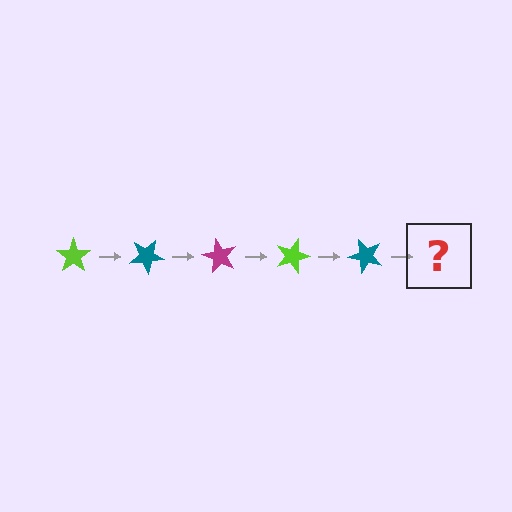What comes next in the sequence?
The next element should be a magenta star, rotated 150 degrees from the start.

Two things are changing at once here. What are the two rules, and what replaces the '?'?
The two rules are that it rotates 30 degrees each step and the color cycles through lime, teal, and magenta. The '?' should be a magenta star, rotated 150 degrees from the start.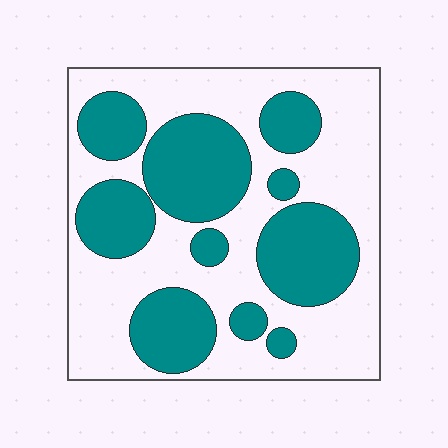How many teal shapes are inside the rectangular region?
10.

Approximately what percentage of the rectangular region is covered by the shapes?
Approximately 40%.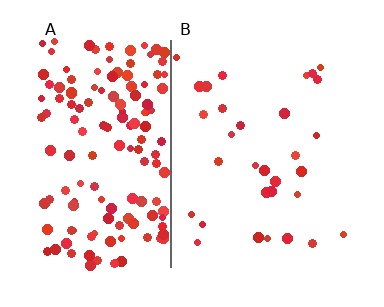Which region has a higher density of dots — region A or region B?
A (the left).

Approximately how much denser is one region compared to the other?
Approximately 4.7× — region A over region B.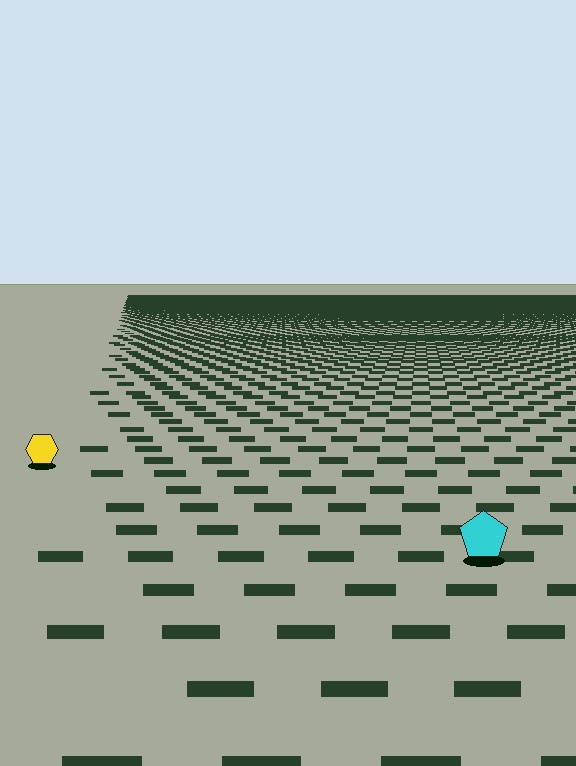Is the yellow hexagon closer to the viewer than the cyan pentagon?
No. The cyan pentagon is closer — you can tell from the texture gradient: the ground texture is coarser near it.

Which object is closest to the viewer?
The cyan pentagon is closest. The texture marks near it are larger and more spread out.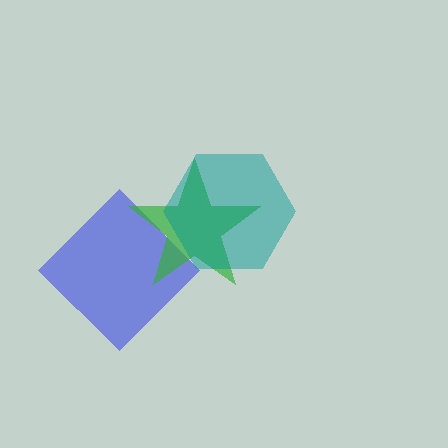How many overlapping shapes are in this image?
There are 3 overlapping shapes in the image.